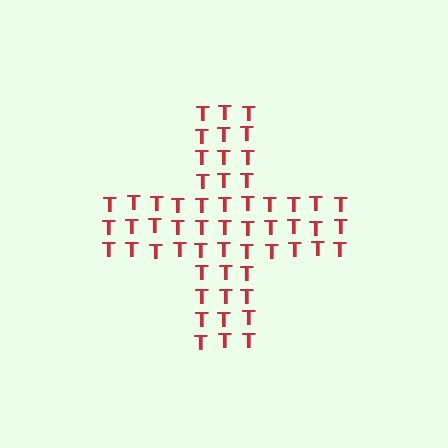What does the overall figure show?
The overall figure shows a cross.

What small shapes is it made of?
It is made of small letter T's.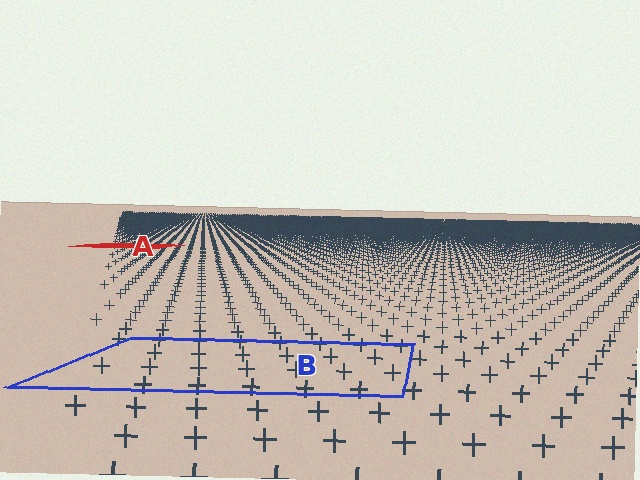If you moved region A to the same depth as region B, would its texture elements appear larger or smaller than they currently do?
They would appear larger. At a closer depth, the same texture elements are projected at a bigger on-screen size.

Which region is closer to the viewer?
Region B is closer. The texture elements there are larger and more spread out.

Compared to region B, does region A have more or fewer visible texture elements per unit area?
Region A has more texture elements per unit area — they are packed more densely because it is farther away.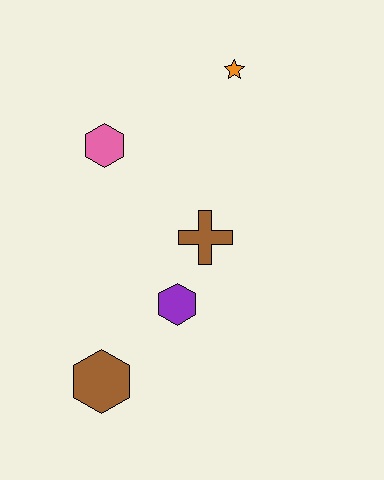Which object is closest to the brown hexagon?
The purple hexagon is closest to the brown hexagon.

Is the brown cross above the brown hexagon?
Yes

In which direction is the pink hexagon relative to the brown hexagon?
The pink hexagon is above the brown hexagon.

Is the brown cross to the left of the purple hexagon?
No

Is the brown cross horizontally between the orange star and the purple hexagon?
Yes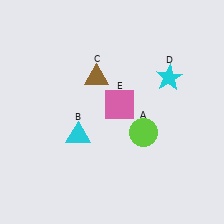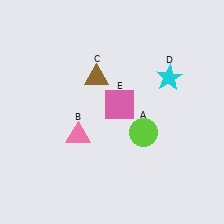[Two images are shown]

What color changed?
The triangle (B) changed from cyan in Image 1 to pink in Image 2.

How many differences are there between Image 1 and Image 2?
There is 1 difference between the two images.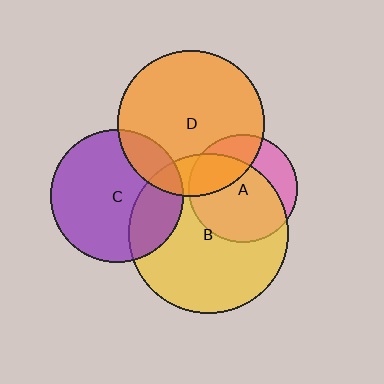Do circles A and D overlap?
Yes.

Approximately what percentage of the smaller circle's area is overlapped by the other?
Approximately 30%.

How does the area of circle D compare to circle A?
Approximately 1.8 times.